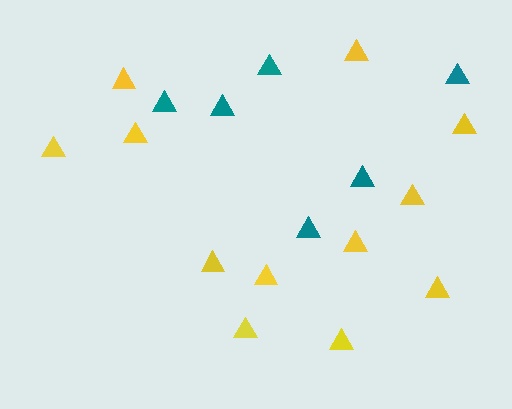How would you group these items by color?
There are 2 groups: one group of yellow triangles (12) and one group of teal triangles (6).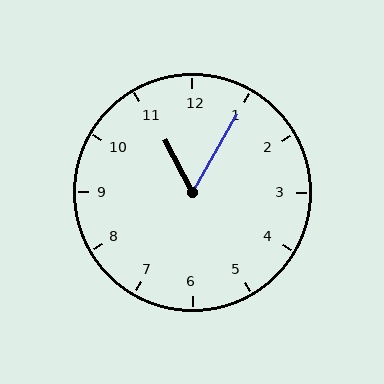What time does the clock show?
11:05.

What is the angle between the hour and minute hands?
Approximately 58 degrees.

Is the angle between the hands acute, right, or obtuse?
It is acute.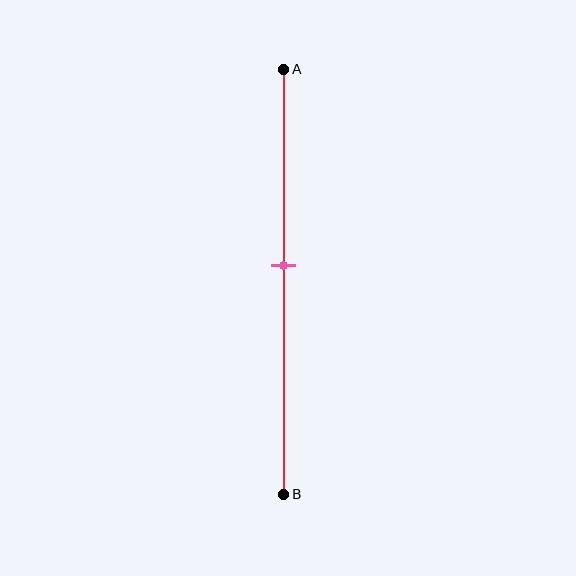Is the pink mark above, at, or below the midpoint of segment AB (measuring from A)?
The pink mark is above the midpoint of segment AB.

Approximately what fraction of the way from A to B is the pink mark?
The pink mark is approximately 45% of the way from A to B.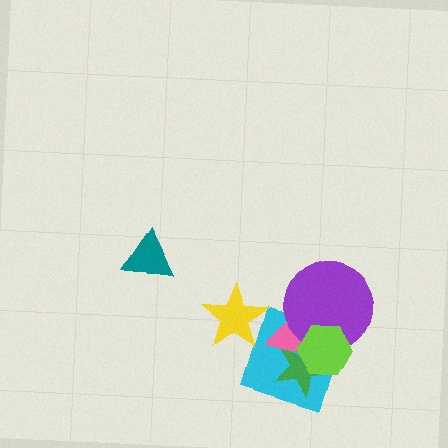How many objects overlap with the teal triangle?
0 objects overlap with the teal triangle.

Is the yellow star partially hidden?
No, no other shape covers it.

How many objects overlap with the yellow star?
0 objects overlap with the yellow star.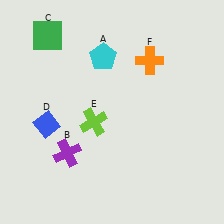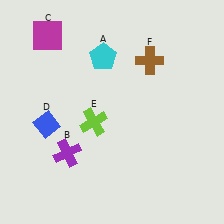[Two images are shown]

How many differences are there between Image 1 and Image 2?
There are 2 differences between the two images.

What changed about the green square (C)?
In Image 1, C is green. In Image 2, it changed to magenta.